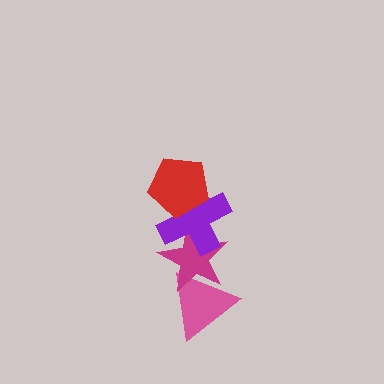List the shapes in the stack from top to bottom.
From top to bottom: the red pentagon, the purple cross, the magenta star, the pink triangle.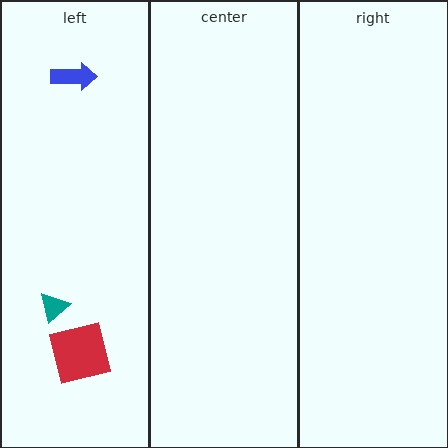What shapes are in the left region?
The blue arrow, the red square, the teal triangle.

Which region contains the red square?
The left region.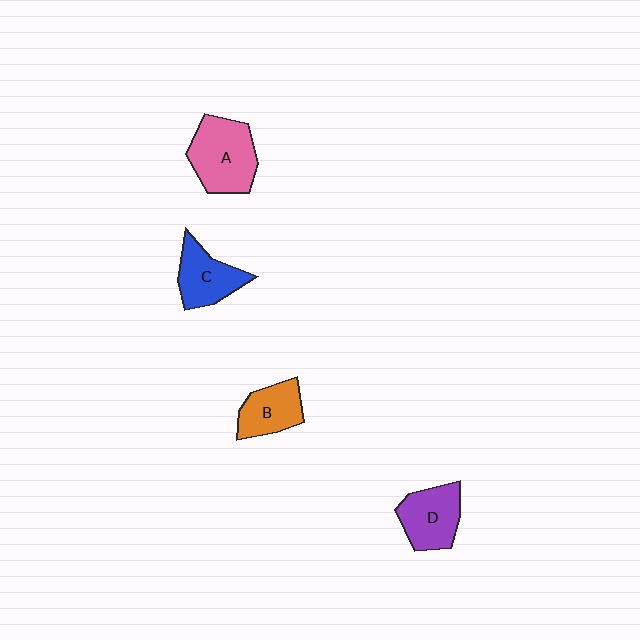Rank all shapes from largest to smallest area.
From largest to smallest: A (pink), D (purple), C (blue), B (orange).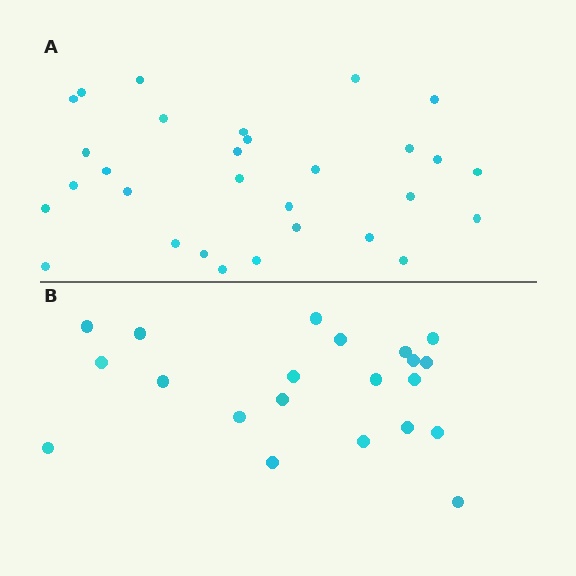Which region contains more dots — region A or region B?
Region A (the top region) has more dots.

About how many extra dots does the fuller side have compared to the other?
Region A has roughly 8 or so more dots than region B.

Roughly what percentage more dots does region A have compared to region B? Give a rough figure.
About 45% more.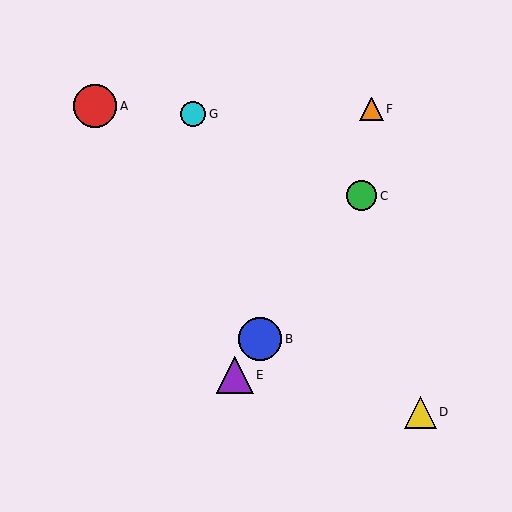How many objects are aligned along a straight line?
3 objects (B, C, E) are aligned along a straight line.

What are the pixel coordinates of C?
Object C is at (362, 196).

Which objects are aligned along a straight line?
Objects B, C, E are aligned along a straight line.